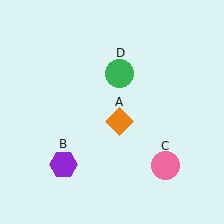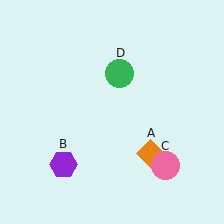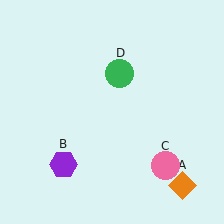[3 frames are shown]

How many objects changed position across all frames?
1 object changed position: orange diamond (object A).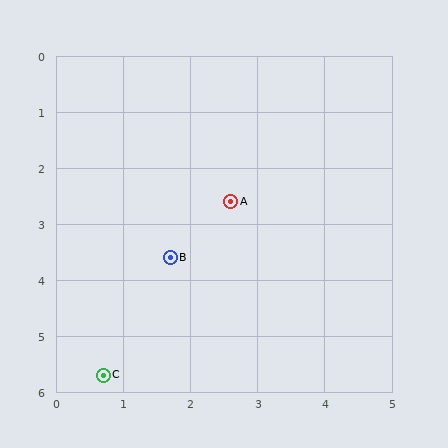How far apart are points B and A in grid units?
Points B and A are about 1.3 grid units apart.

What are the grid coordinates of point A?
Point A is at approximately (2.6, 2.6).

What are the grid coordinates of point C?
Point C is at approximately (0.7, 5.7).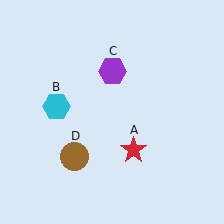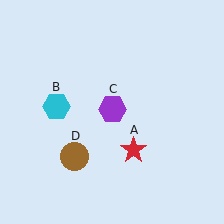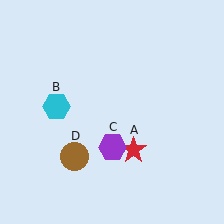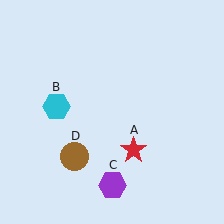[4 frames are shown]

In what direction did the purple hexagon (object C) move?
The purple hexagon (object C) moved down.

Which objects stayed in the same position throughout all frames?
Red star (object A) and cyan hexagon (object B) and brown circle (object D) remained stationary.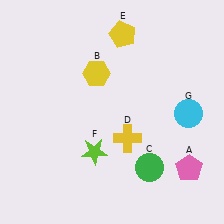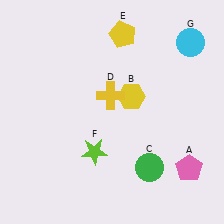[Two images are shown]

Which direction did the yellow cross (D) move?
The yellow cross (D) moved up.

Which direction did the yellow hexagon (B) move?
The yellow hexagon (B) moved right.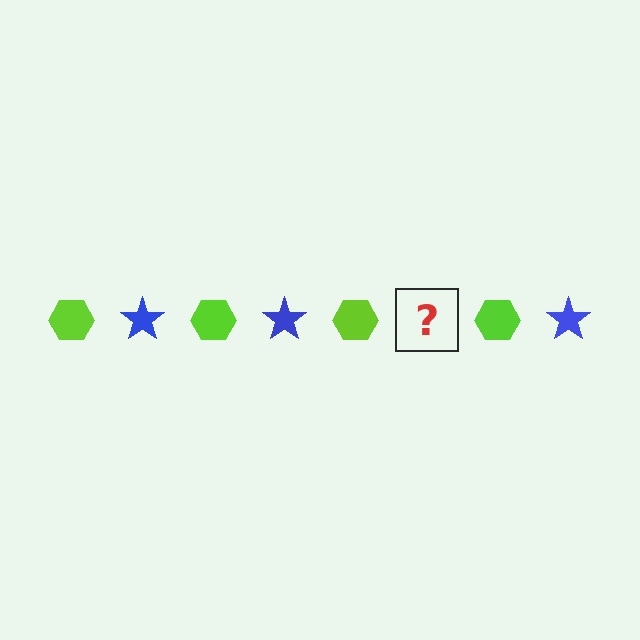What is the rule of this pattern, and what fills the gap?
The rule is that the pattern alternates between lime hexagon and blue star. The gap should be filled with a blue star.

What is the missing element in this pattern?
The missing element is a blue star.